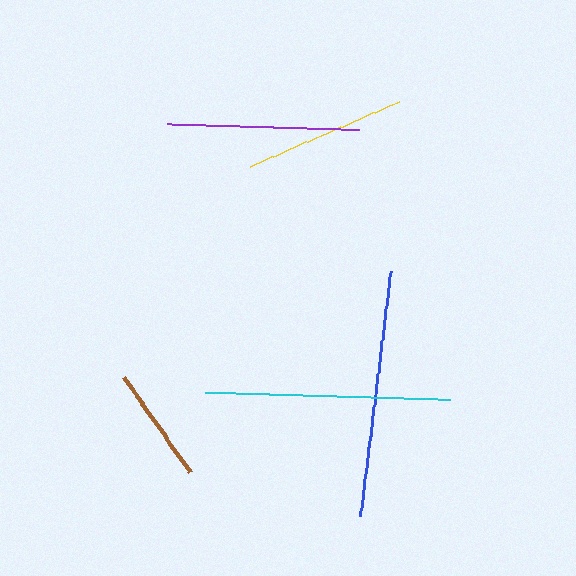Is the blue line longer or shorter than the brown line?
The blue line is longer than the brown line.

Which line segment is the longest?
The blue line is the longest at approximately 247 pixels.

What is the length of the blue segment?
The blue segment is approximately 247 pixels long.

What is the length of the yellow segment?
The yellow segment is approximately 162 pixels long.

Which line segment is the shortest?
The brown line is the shortest at approximately 115 pixels.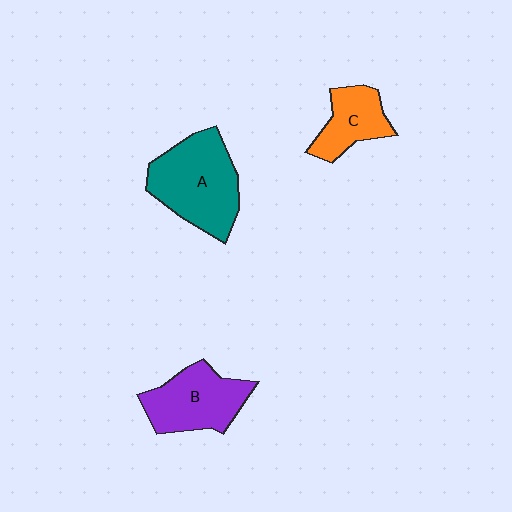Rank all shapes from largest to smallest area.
From largest to smallest: A (teal), B (purple), C (orange).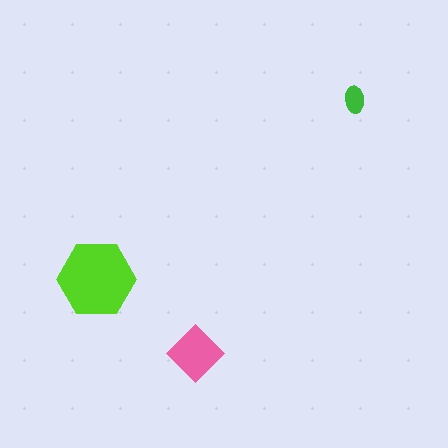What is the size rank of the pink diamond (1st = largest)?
2nd.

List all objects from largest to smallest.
The lime hexagon, the pink diamond, the green ellipse.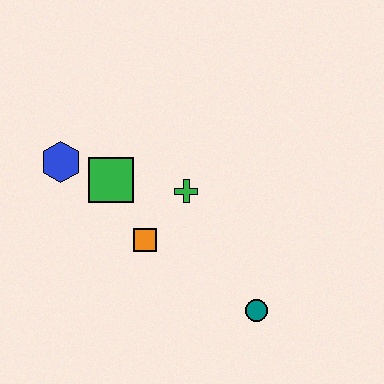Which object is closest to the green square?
The blue hexagon is closest to the green square.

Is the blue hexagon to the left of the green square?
Yes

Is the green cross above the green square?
No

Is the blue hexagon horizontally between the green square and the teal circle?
No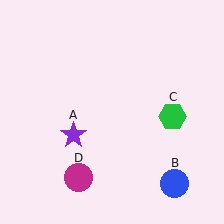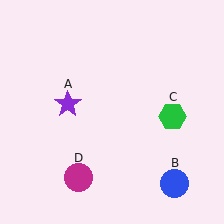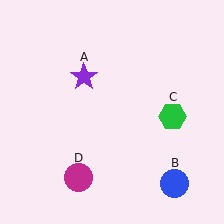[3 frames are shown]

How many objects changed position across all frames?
1 object changed position: purple star (object A).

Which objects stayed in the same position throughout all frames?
Blue circle (object B) and green hexagon (object C) and magenta circle (object D) remained stationary.